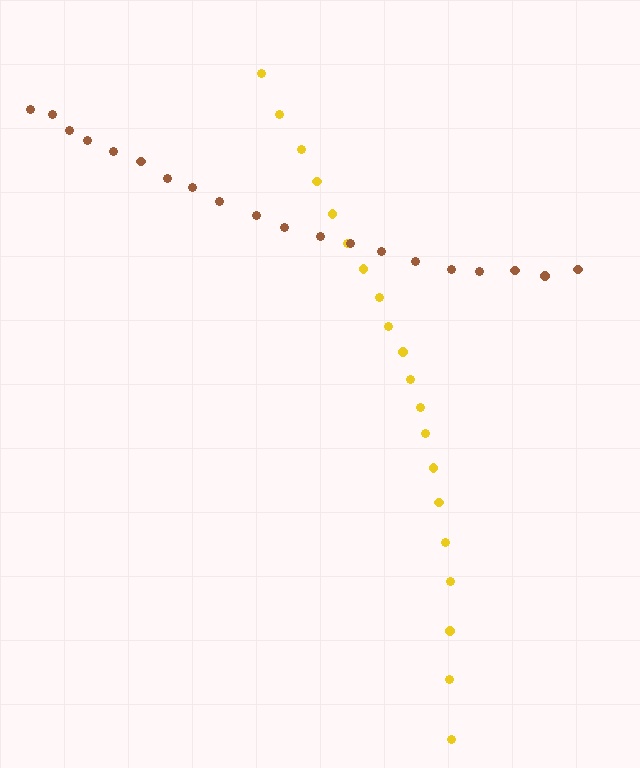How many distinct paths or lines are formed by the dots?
There are 2 distinct paths.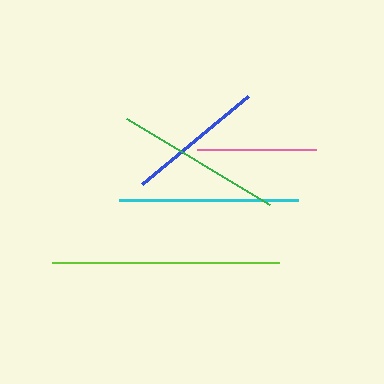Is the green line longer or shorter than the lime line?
The lime line is longer than the green line.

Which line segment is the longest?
The lime line is the longest at approximately 228 pixels.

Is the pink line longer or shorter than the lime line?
The lime line is longer than the pink line.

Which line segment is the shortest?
The pink line is the shortest at approximately 118 pixels.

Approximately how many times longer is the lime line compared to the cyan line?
The lime line is approximately 1.3 times the length of the cyan line.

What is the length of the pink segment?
The pink segment is approximately 118 pixels long.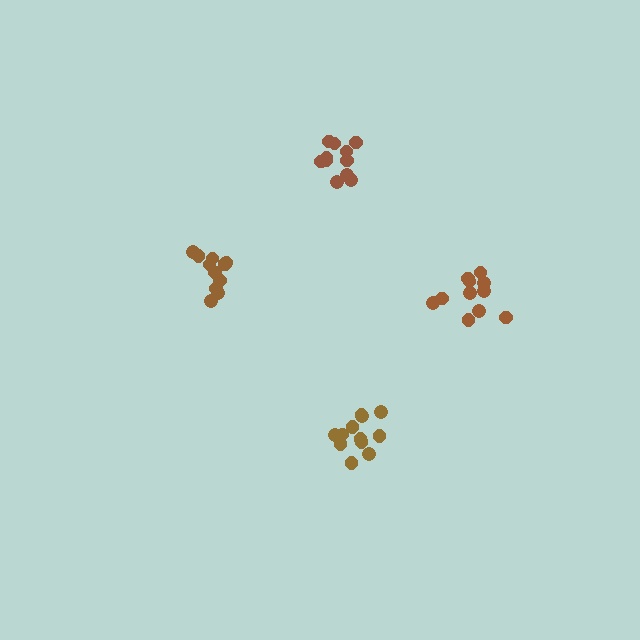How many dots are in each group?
Group 1: 11 dots, Group 2: 12 dots, Group 3: 11 dots, Group 4: 12 dots (46 total).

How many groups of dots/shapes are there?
There are 4 groups.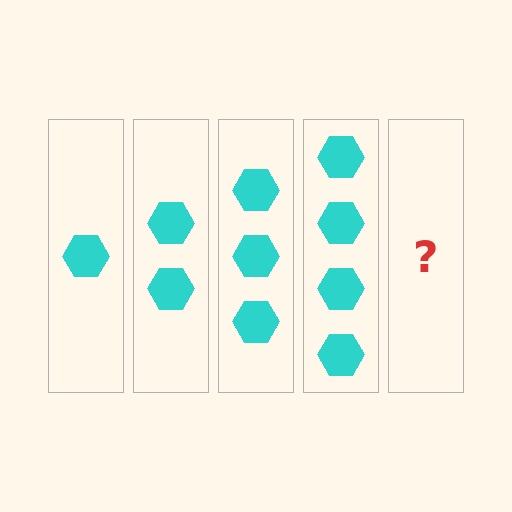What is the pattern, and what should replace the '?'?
The pattern is that each step adds one more hexagon. The '?' should be 5 hexagons.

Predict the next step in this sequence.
The next step is 5 hexagons.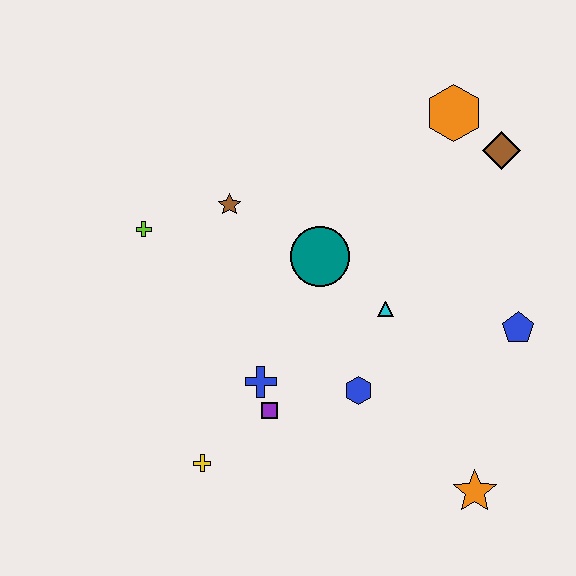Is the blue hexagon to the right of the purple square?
Yes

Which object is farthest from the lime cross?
The orange star is farthest from the lime cross.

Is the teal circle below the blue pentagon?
No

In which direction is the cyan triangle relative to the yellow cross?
The cyan triangle is to the right of the yellow cross.